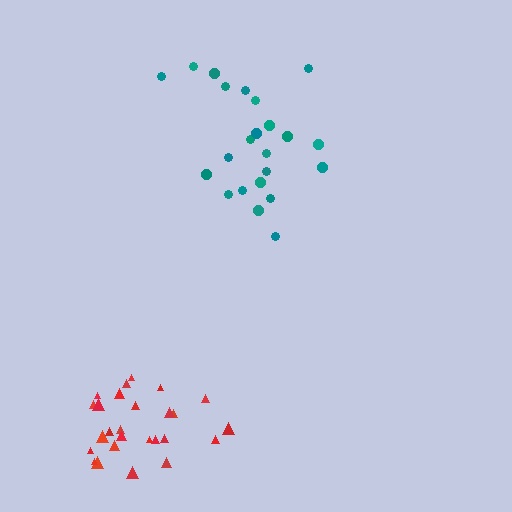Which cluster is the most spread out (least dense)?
Teal.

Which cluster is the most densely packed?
Red.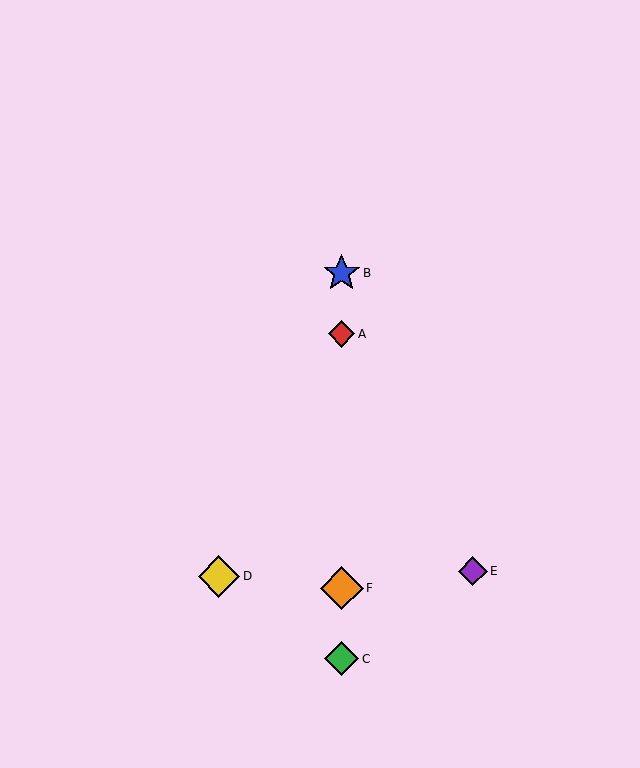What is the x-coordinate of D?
Object D is at x≈219.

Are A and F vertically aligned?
Yes, both are at x≈342.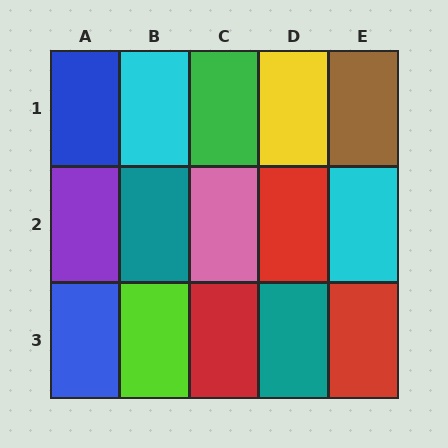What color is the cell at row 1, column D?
Yellow.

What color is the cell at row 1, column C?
Green.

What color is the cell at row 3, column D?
Teal.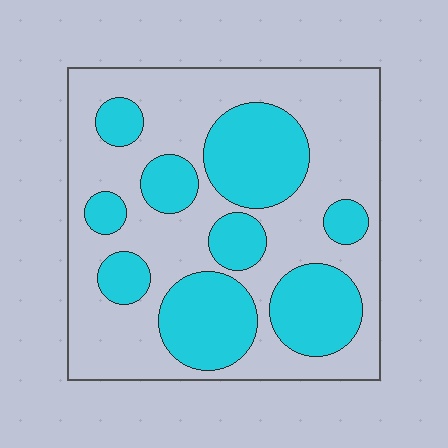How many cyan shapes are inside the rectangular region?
9.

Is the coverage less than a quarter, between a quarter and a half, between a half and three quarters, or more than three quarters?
Between a quarter and a half.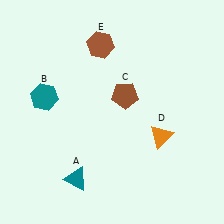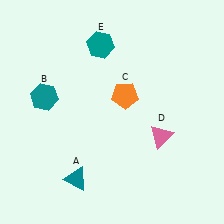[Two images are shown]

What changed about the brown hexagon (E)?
In Image 1, E is brown. In Image 2, it changed to teal.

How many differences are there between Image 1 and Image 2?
There are 3 differences between the two images.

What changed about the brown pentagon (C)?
In Image 1, C is brown. In Image 2, it changed to orange.